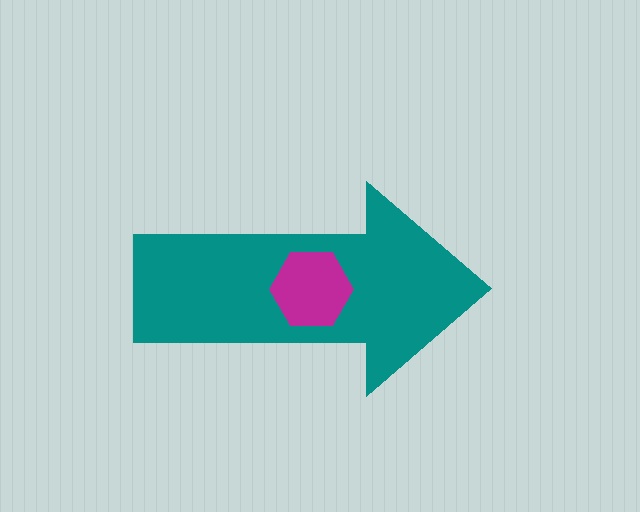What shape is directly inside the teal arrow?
The magenta hexagon.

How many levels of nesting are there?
2.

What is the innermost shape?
The magenta hexagon.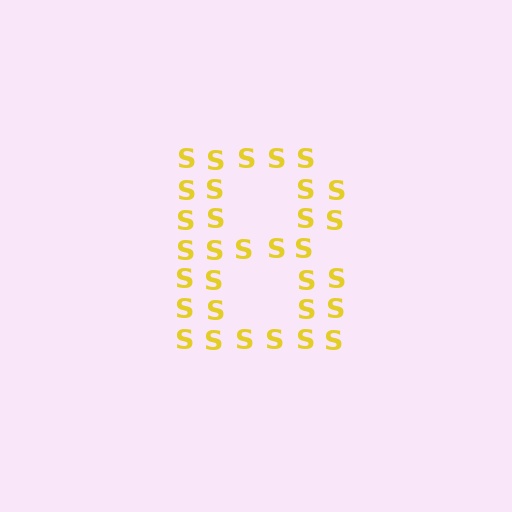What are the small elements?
The small elements are letter S's.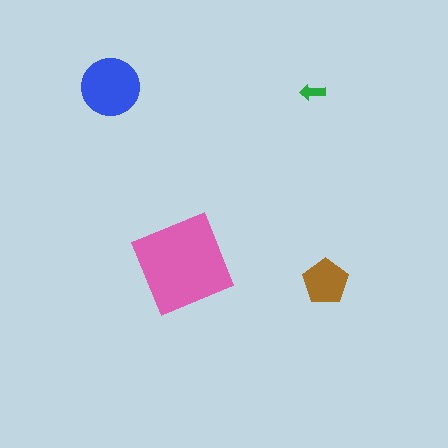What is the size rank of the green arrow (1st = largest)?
4th.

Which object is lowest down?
The brown pentagon is bottommost.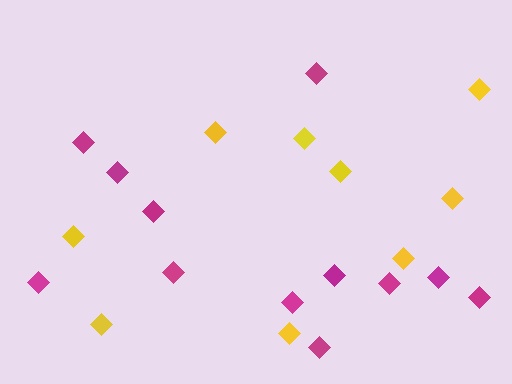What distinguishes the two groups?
There are 2 groups: one group of yellow diamonds (9) and one group of magenta diamonds (12).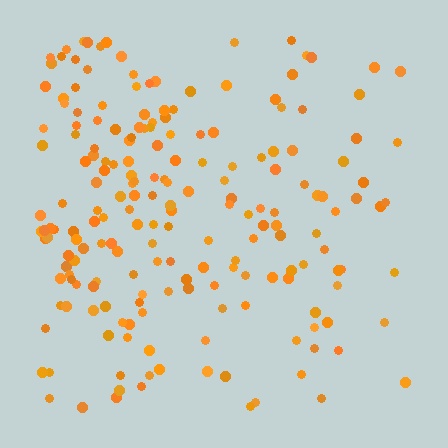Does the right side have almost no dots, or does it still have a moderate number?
Still a moderate number, just noticeably fewer than the left.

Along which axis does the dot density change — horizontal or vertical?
Horizontal.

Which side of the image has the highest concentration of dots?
The left.